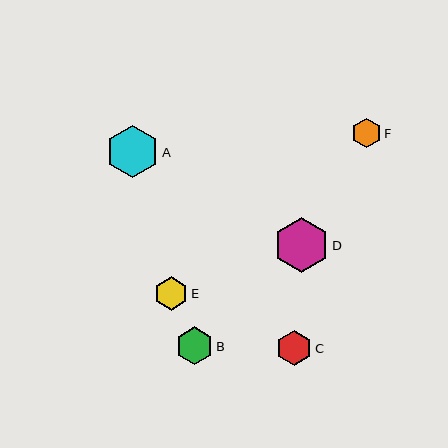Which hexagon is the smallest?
Hexagon F is the smallest with a size of approximately 29 pixels.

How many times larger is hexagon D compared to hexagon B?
Hexagon D is approximately 1.5 times the size of hexagon B.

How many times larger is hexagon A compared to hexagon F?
Hexagon A is approximately 1.8 times the size of hexagon F.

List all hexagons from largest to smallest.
From largest to smallest: D, A, B, C, E, F.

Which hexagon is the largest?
Hexagon D is the largest with a size of approximately 55 pixels.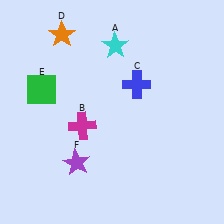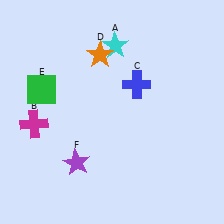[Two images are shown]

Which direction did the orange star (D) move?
The orange star (D) moved right.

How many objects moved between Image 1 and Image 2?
2 objects moved between the two images.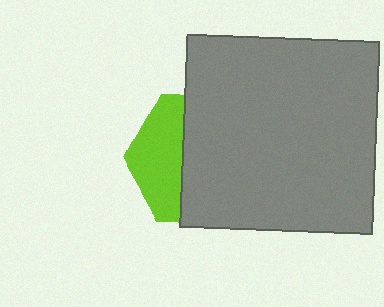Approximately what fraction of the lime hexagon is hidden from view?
Roughly 64% of the lime hexagon is hidden behind the gray square.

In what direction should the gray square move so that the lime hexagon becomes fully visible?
The gray square should move right. That is the shortest direction to clear the overlap and leave the lime hexagon fully visible.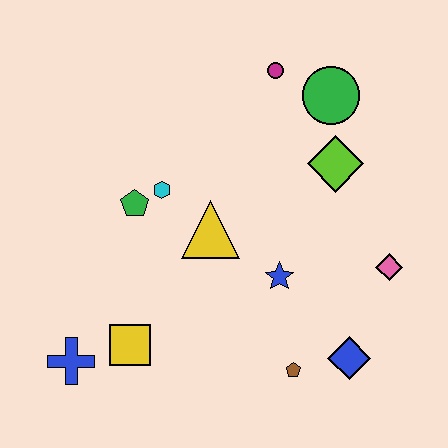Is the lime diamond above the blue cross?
Yes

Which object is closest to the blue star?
The yellow triangle is closest to the blue star.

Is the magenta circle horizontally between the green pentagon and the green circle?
Yes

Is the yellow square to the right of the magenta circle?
No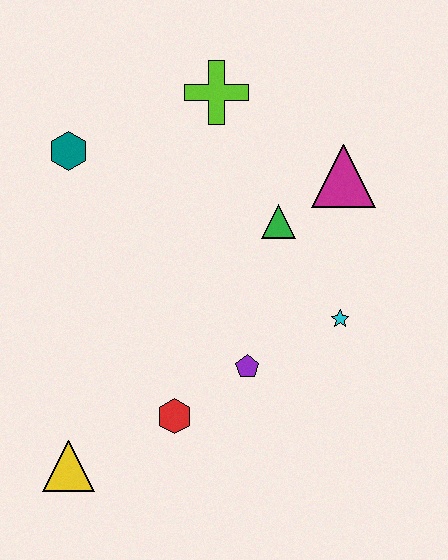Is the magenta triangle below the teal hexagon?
Yes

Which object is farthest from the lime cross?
The yellow triangle is farthest from the lime cross.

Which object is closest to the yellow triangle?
The red hexagon is closest to the yellow triangle.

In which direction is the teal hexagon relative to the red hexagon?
The teal hexagon is above the red hexagon.